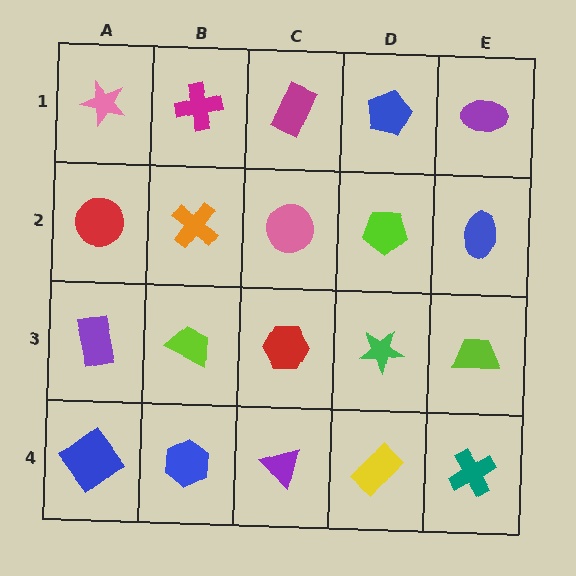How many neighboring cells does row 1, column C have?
3.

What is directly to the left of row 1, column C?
A magenta cross.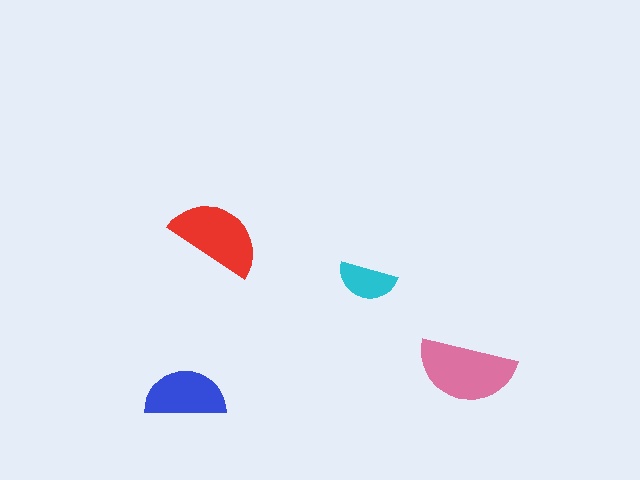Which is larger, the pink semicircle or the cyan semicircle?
The pink one.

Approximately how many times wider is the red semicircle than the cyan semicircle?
About 1.5 times wider.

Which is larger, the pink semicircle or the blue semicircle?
The pink one.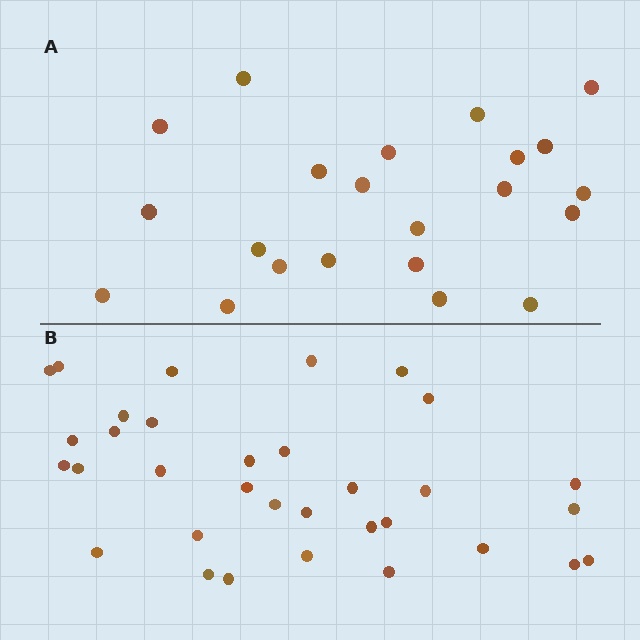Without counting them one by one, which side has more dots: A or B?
Region B (the bottom region) has more dots.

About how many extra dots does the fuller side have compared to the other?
Region B has roughly 12 or so more dots than region A.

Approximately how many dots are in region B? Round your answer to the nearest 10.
About 30 dots. (The exact count is 33, which rounds to 30.)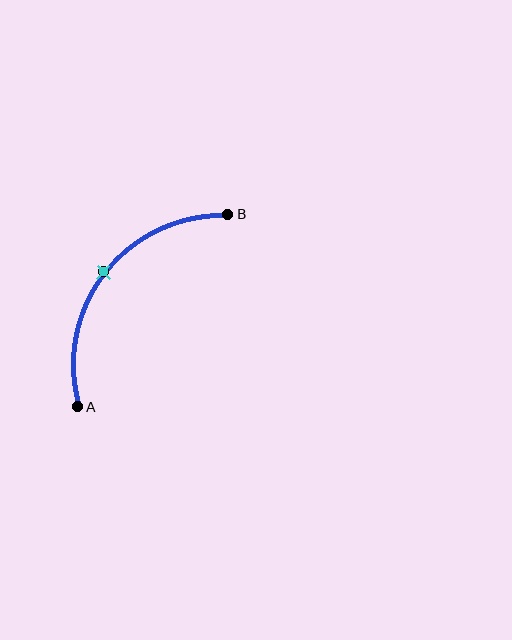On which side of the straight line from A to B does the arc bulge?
The arc bulges above and to the left of the straight line connecting A and B.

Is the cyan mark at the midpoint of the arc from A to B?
Yes. The cyan mark lies on the arc at equal arc-length from both A and B — it is the arc midpoint.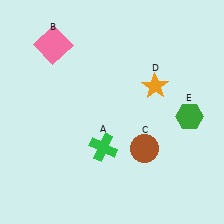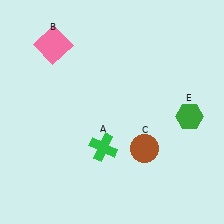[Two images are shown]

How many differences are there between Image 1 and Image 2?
There is 1 difference between the two images.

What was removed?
The orange star (D) was removed in Image 2.